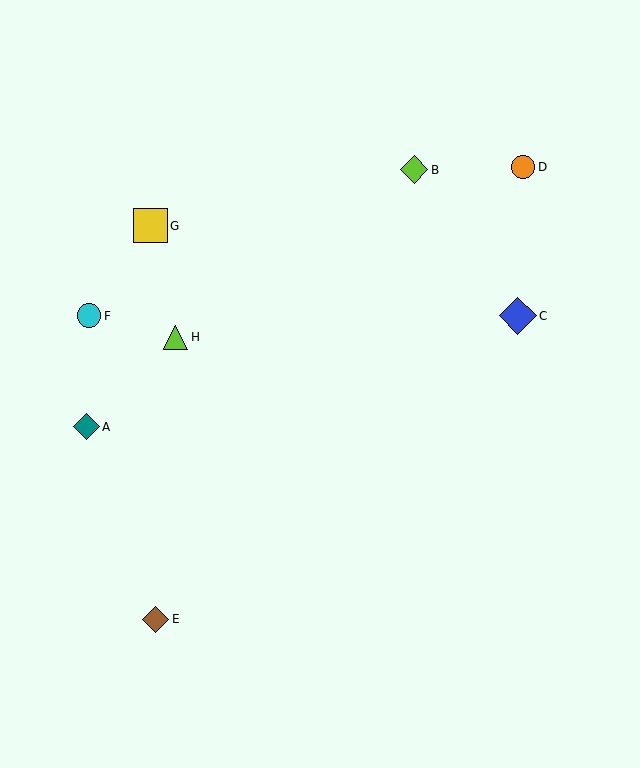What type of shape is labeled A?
Shape A is a teal diamond.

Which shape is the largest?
The blue diamond (labeled C) is the largest.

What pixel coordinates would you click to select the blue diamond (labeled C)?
Click at (518, 316) to select the blue diamond C.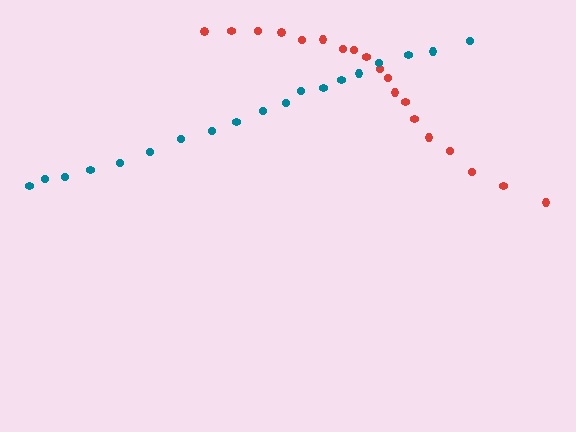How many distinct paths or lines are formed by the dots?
There are 2 distinct paths.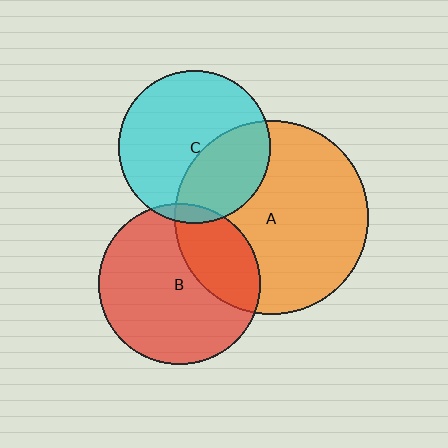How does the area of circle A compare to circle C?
Approximately 1.6 times.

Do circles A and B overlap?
Yes.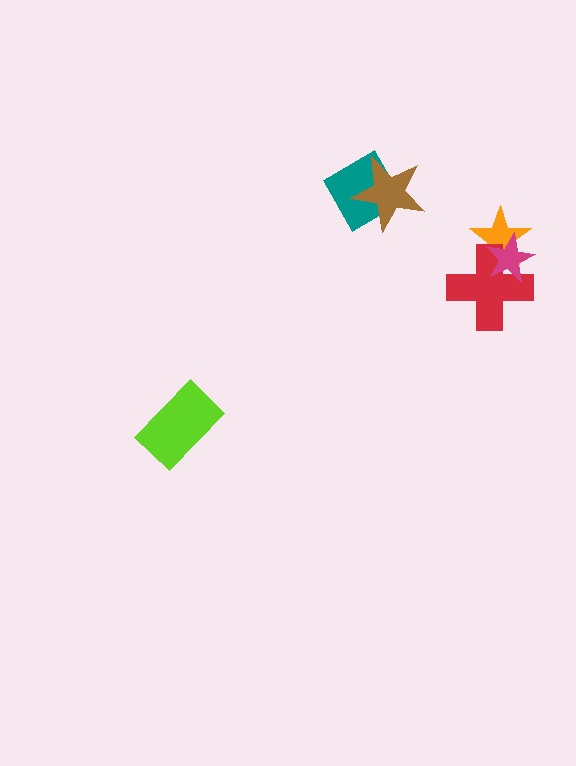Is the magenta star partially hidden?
No, no other shape covers it.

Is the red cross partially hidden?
Yes, it is partially covered by another shape.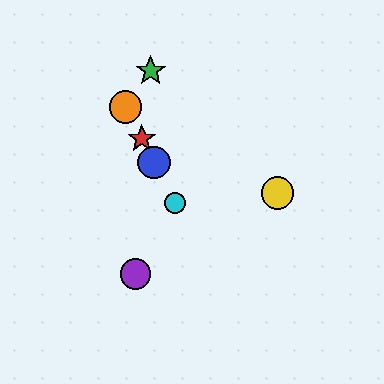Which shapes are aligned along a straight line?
The red star, the blue circle, the orange circle, the cyan circle are aligned along a straight line.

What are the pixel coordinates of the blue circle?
The blue circle is at (154, 162).